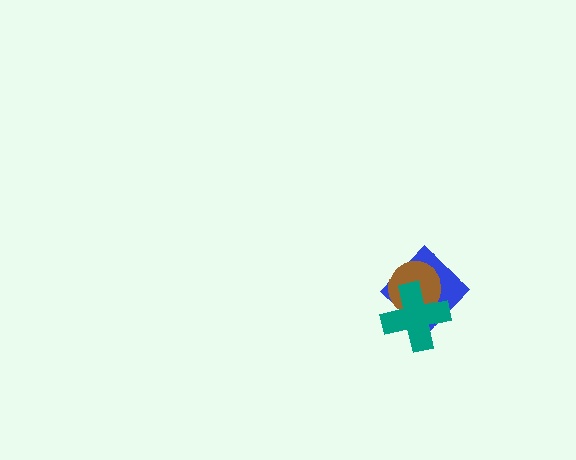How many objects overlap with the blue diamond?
2 objects overlap with the blue diamond.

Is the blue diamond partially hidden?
Yes, it is partially covered by another shape.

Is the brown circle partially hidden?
Yes, it is partially covered by another shape.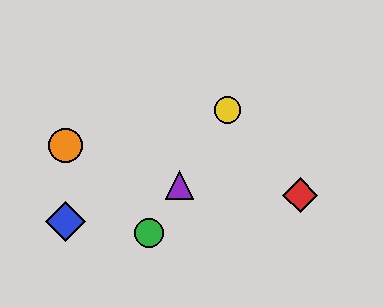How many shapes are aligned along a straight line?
3 shapes (the green circle, the yellow circle, the purple triangle) are aligned along a straight line.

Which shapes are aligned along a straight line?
The green circle, the yellow circle, the purple triangle are aligned along a straight line.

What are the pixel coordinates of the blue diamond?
The blue diamond is at (66, 222).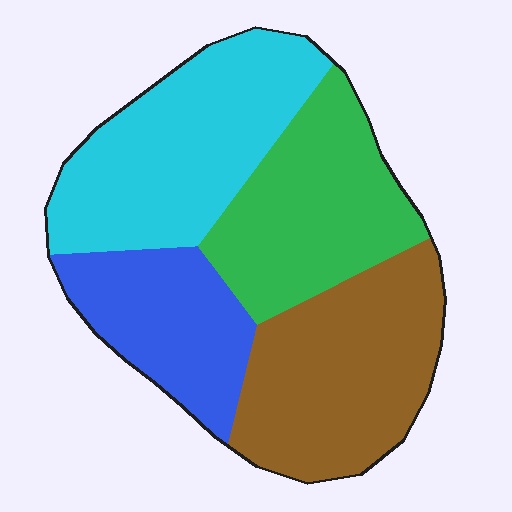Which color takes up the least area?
Blue, at roughly 20%.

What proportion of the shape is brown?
Brown covers about 30% of the shape.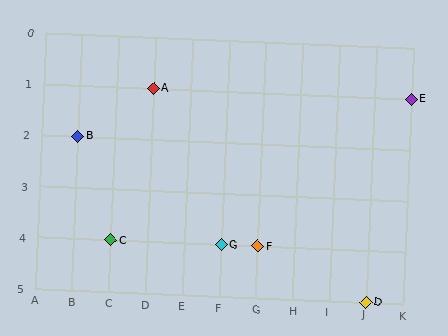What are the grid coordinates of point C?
Point C is at grid coordinates (C, 4).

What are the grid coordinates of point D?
Point D is at grid coordinates (J, 5).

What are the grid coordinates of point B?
Point B is at grid coordinates (B, 2).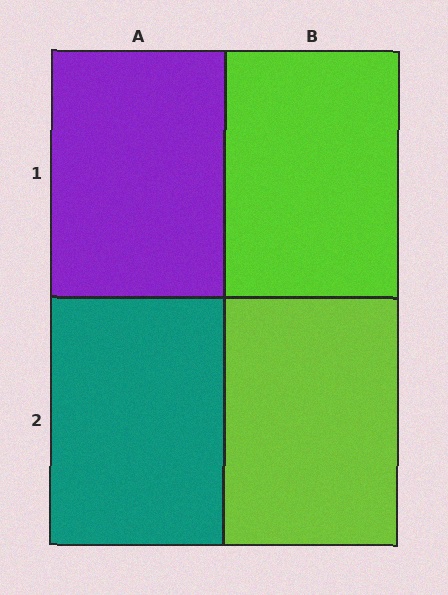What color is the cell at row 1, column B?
Lime.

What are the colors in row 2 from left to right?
Teal, lime.